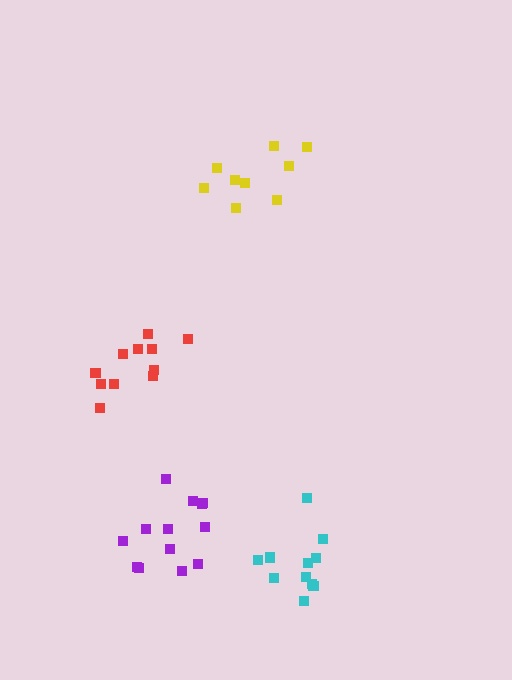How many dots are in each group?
Group 1: 9 dots, Group 2: 13 dots, Group 3: 11 dots, Group 4: 11 dots (44 total).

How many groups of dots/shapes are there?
There are 4 groups.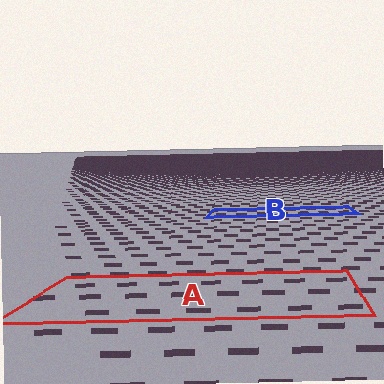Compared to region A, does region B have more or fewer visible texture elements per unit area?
Region B has more texture elements per unit area — they are packed more densely because it is farther away.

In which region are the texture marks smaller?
The texture marks are smaller in region B, because it is farther away.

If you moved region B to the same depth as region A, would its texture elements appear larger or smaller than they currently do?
They would appear larger. At a closer depth, the same texture elements are projected at a bigger on-screen size.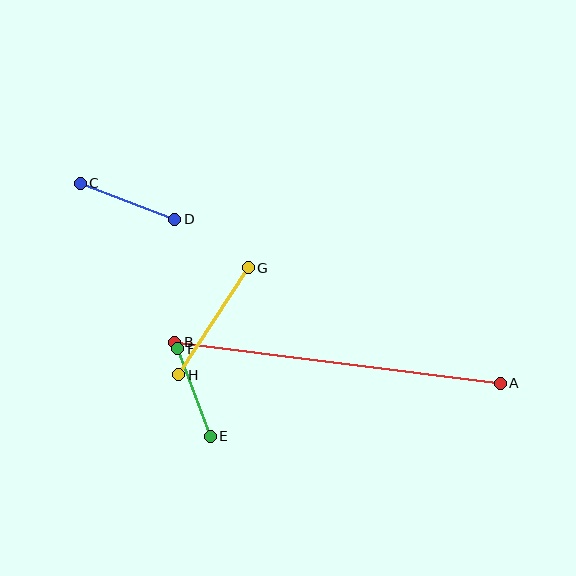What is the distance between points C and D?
The distance is approximately 101 pixels.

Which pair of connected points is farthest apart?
Points A and B are farthest apart.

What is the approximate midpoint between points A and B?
The midpoint is at approximately (337, 363) pixels.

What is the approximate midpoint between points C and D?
The midpoint is at approximately (127, 201) pixels.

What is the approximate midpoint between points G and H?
The midpoint is at approximately (213, 321) pixels.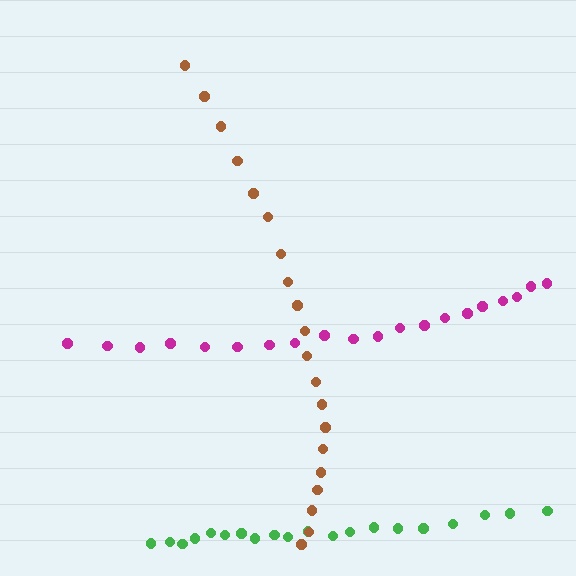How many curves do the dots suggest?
There are 3 distinct paths.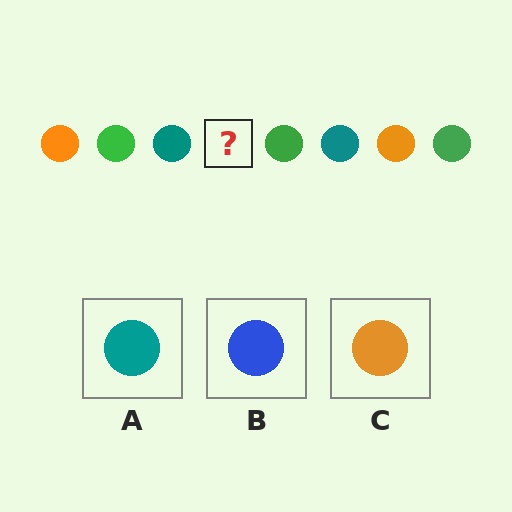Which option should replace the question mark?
Option C.